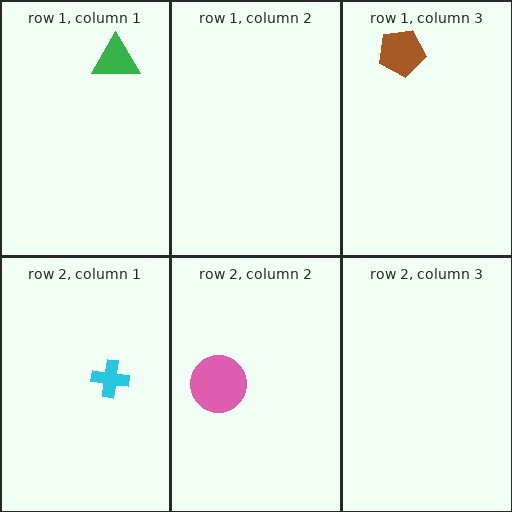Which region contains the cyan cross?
The row 2, column 1 region.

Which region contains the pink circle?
The row 2, column 2 region.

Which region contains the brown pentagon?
The row 1, column 3 region.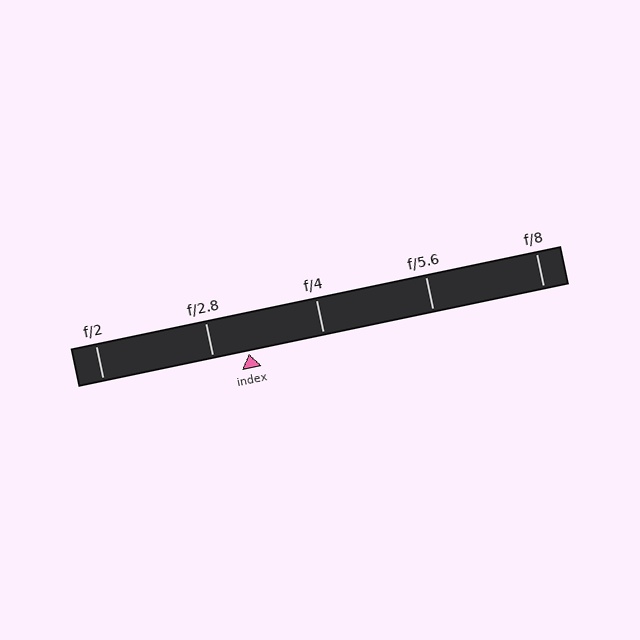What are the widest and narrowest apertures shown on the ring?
The widest aperture shown is f/2 and the narrowest is f/8.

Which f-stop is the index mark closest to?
The index mark is closest to f/2.8.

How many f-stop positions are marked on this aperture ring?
There are 5 f-stop positions marked.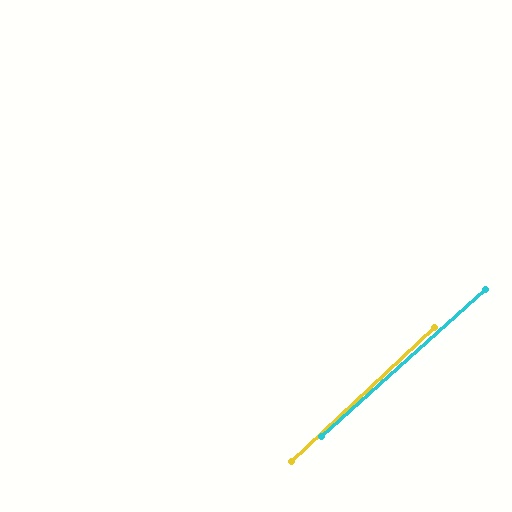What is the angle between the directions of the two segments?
Approximately 1 degree.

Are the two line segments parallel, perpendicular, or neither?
Parallel — their directions differ by only 1.3°.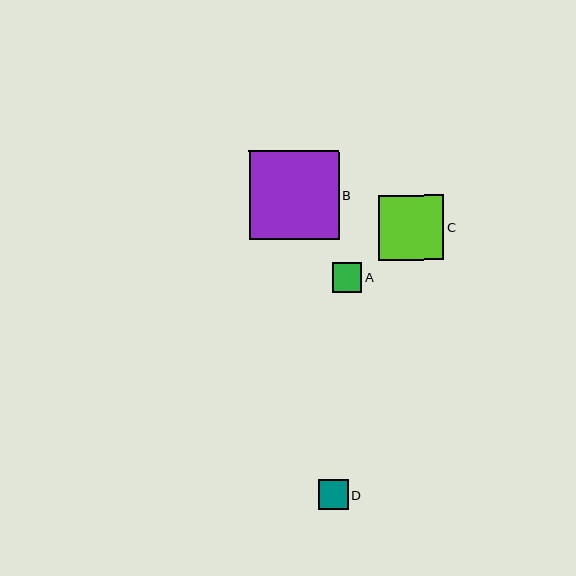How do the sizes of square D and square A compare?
Square D and square A are approximately the same size.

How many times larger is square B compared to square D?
Square B is approximately 3.0 times the size of square D.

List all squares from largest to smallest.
From largest to smallest: B, C, D, A.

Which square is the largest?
Square B is the largest with a size of approximately 89 pixels.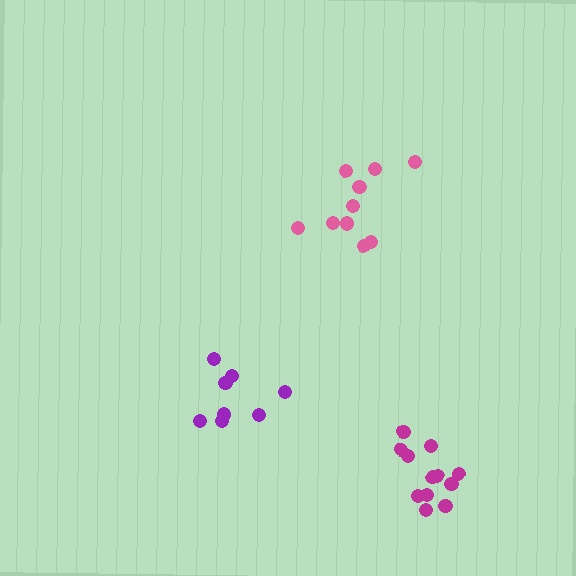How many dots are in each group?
Group 1: 10 dots, Group 2: 8 dots, Group 3: 12 dots (30 total).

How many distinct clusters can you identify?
There are 3 distinct clusters.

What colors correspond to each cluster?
The clusters are colored: pink, purple, magenta.